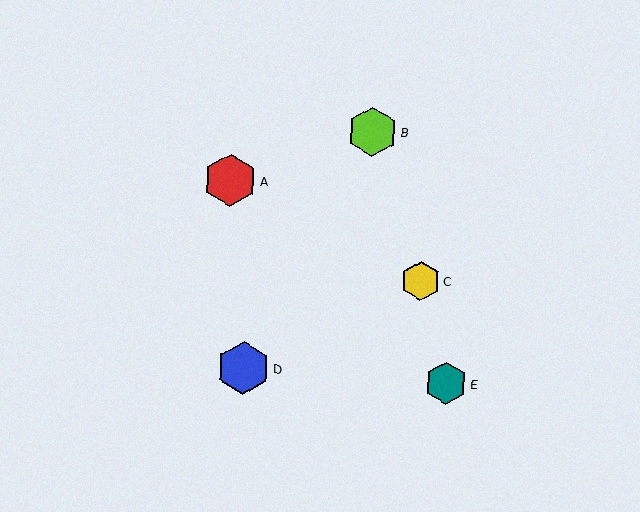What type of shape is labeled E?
Shape E is a teal hexagon.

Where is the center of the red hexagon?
The center of the red hexagon is at (230, 180).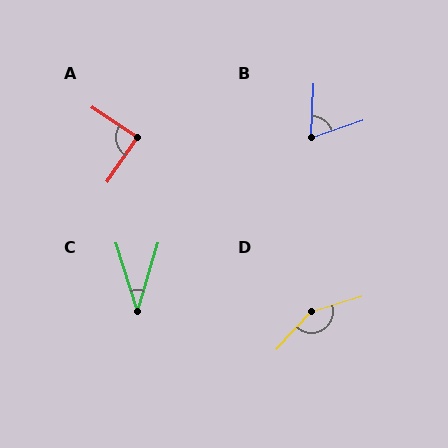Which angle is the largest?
D, at approximately 150 degrees.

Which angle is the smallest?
C, at approximately 34 degrees.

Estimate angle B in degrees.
Approximately 69 degrees.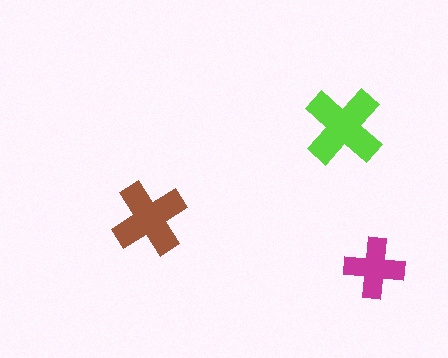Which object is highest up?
The lime cross is topmost.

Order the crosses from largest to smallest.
the lime one, the brown one, the magenta one.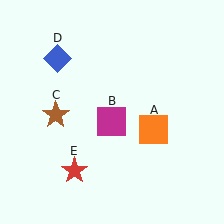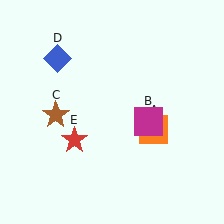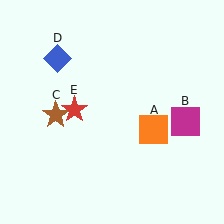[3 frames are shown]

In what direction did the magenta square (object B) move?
The magenta square (object B) moved right.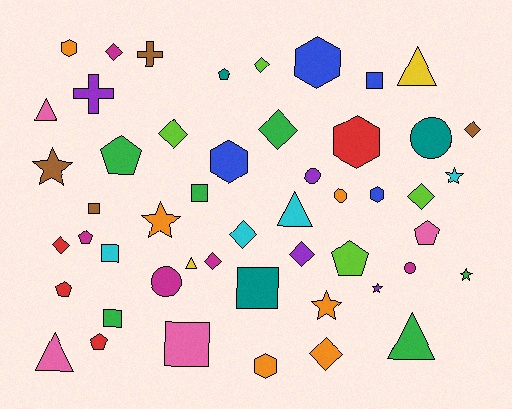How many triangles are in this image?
There are 6 triangles.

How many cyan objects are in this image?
There are 4 cyan objects.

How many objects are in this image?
There are 50 objects.